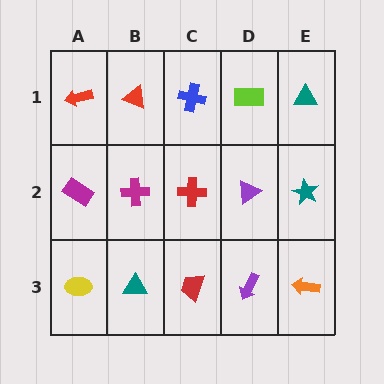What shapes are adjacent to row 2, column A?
A red arrow (row 1, column A), a yellow ellipse (row 3, column A), a magenta cross (row 2, column B).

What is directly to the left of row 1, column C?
A red triangle.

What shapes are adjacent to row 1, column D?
A purple triangle (row 2, column D), a blue cross (row 1, column C), a teal triangle (row 1, column E).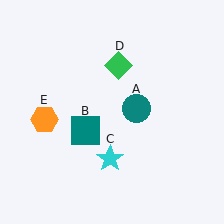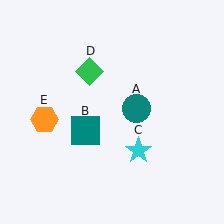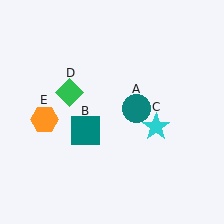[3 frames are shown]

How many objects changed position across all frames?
2 objects changed position: cyan star (object C), green diamond (object D).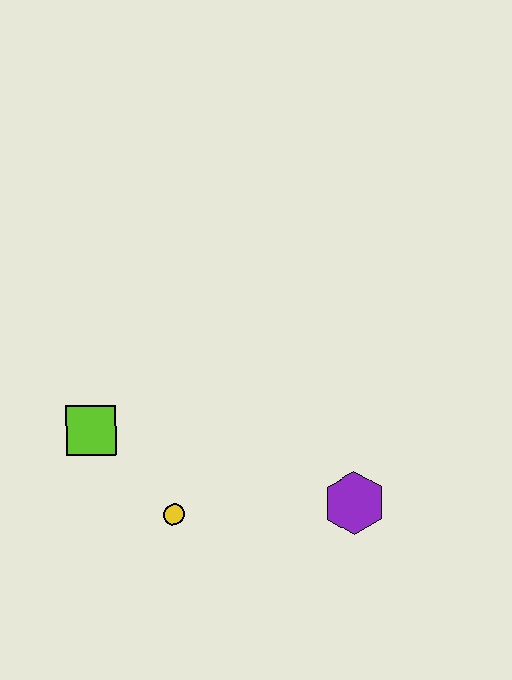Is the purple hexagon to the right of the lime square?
Yes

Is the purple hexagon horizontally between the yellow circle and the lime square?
No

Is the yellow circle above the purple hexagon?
No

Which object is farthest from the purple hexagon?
The lime square is farthest from the purple hexagon.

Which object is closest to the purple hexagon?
The yellow circle is closest to the purple hexagon.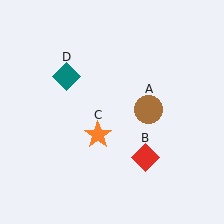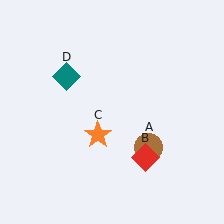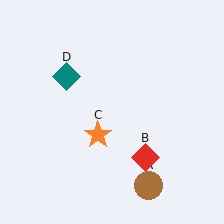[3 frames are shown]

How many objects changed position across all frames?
1 object changed position: brown circle (object A).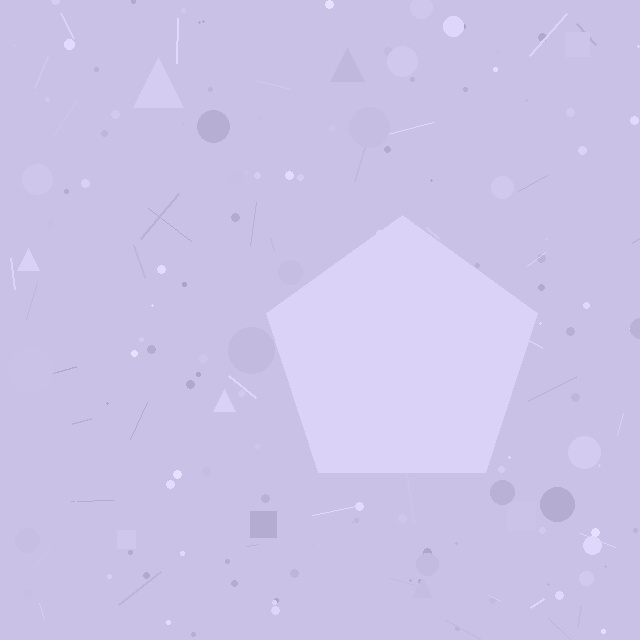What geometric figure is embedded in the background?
A pentagon is embedded in the background.